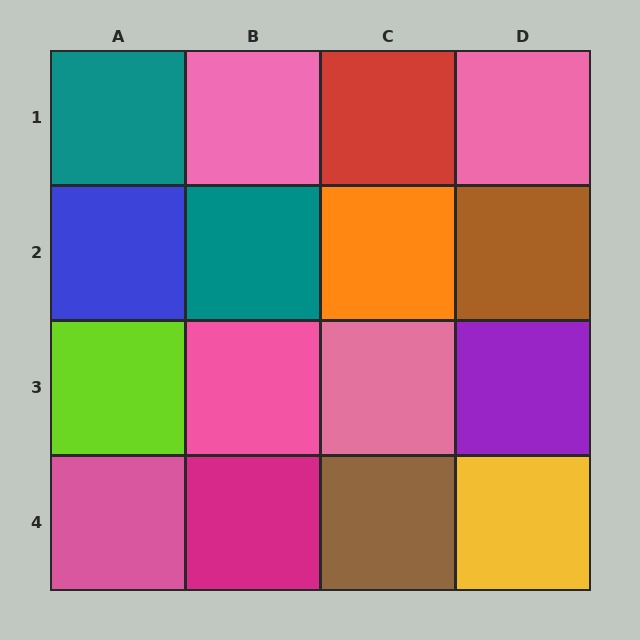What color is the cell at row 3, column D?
Purple.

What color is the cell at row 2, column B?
Teal.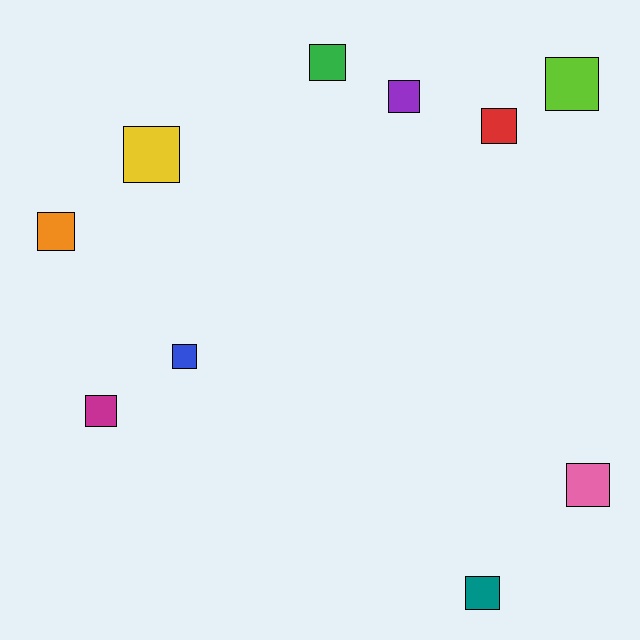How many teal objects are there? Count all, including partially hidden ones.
There is 1 teal object.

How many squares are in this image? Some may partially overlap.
There are 10 squares.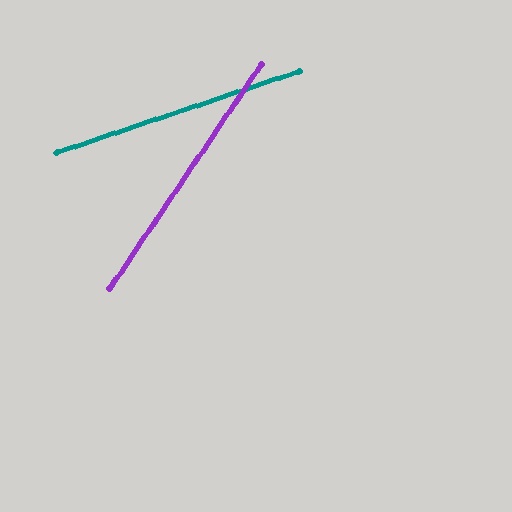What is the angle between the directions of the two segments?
Approximately 38 degrees.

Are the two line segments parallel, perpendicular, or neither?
Neither parallel nor perpendicular — they differ by about 38°.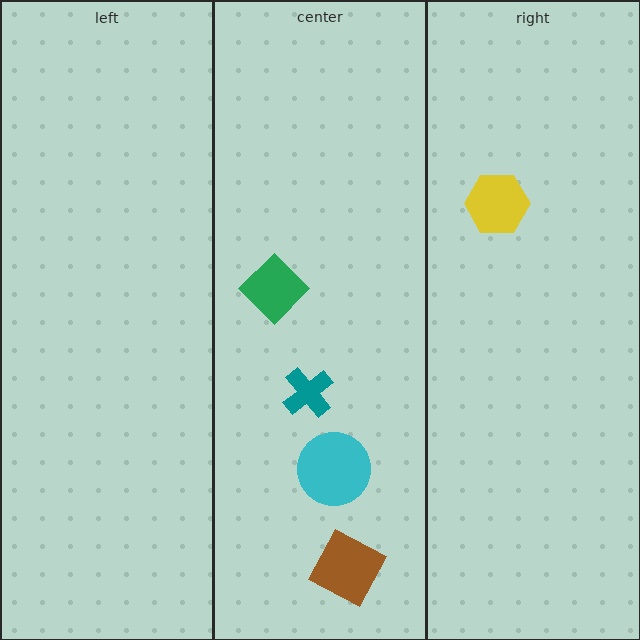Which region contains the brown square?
The center region.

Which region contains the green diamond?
The center region.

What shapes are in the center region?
The brown square, the teal cross, the green diamond, the cyan circle.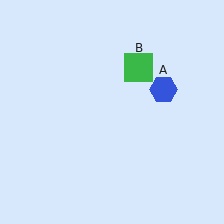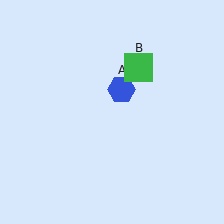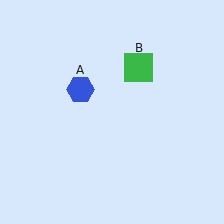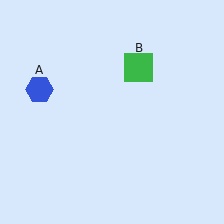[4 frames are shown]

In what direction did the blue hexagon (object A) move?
The blue hexagon (object A) moved left.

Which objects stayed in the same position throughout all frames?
Green square (object B) remained stationary.